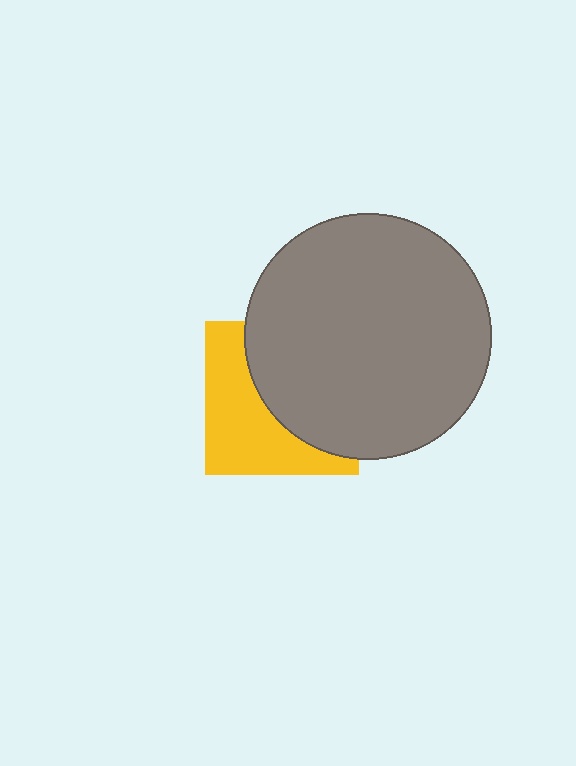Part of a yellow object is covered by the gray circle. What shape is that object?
It is a square.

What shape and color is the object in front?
The object in front is a gray circle.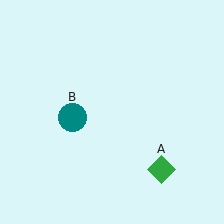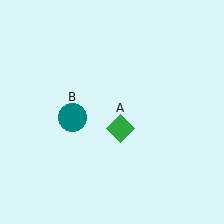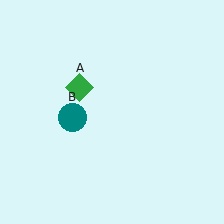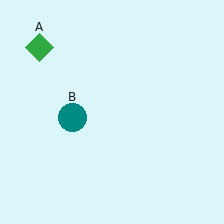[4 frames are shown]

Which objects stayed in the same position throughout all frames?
Teal circle (object B) remained stationary.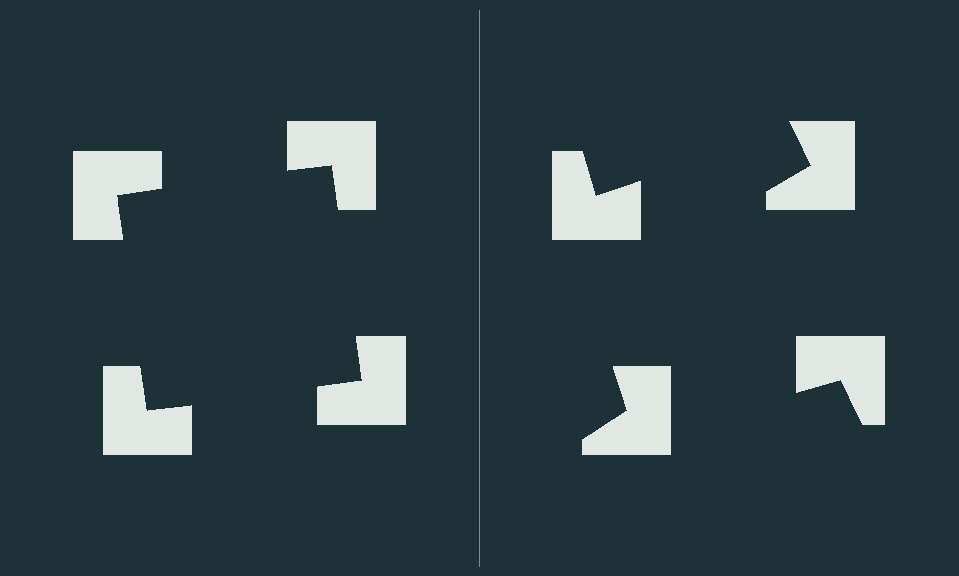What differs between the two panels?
The notched squares are positioned identically on both sides; only the wedge orientations differ. On the left they align to a square; on the right they are misaligned.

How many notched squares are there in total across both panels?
8 — 4 on each side.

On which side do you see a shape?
An illusory square appears on the left side. On the right side the wedge cuts are rotated, so no coherent shape forms.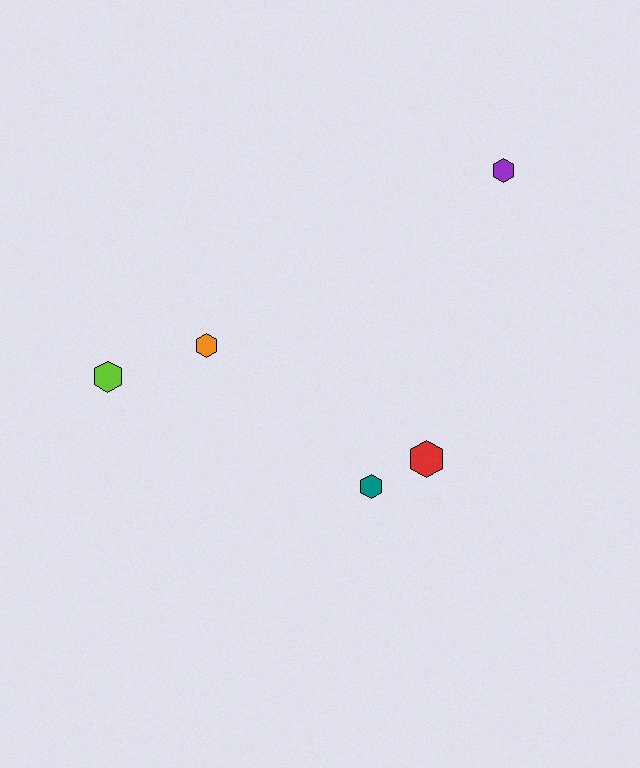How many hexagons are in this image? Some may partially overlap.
There are 5 hexagons.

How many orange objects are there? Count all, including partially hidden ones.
There is 1 orange object.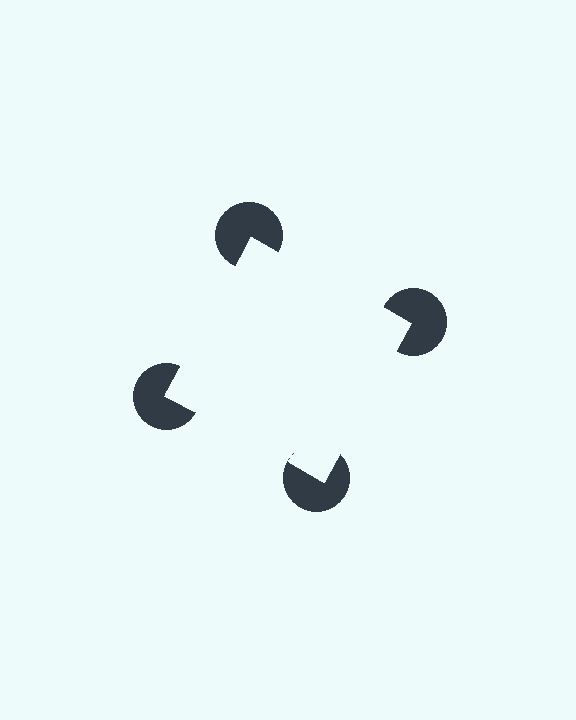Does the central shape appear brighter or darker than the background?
It typically appears slightly brighter than the background, even though no actual brightness change is drawn.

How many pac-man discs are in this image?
There are 4 — one at each vertex of the illusory square.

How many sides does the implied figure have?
4 sides.